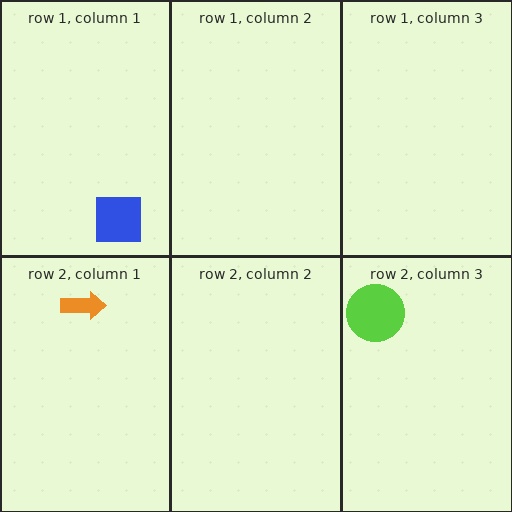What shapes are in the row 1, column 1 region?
The blue square.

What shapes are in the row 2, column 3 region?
The lime circle.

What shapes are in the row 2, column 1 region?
The orange arrow.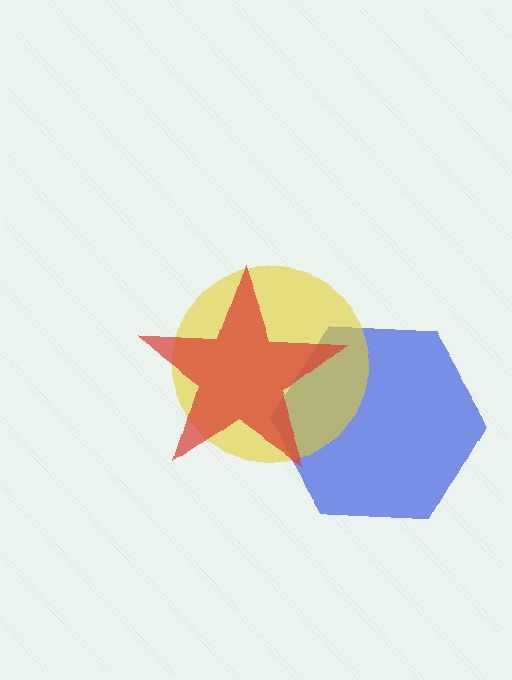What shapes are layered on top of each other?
The layered shapes are: a blue hexagon, a yellow circle, a red star.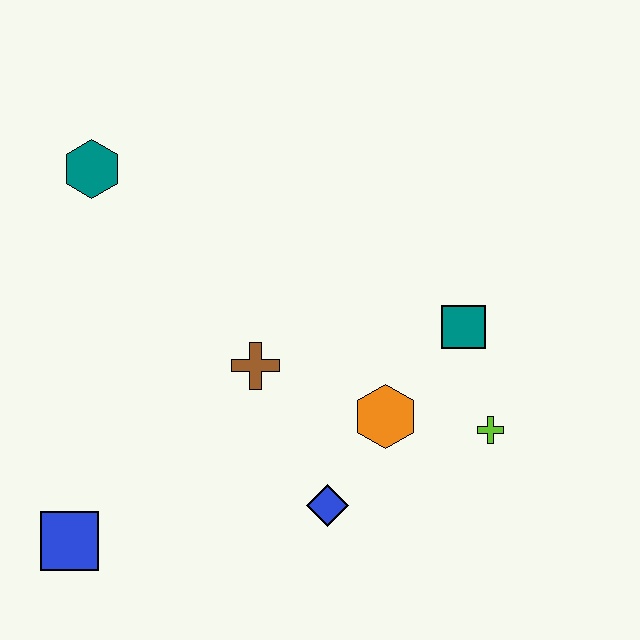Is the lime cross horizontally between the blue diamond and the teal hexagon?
No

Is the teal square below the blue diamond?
No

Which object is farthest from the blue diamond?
The teal hexagon is farthest from the blue diamond.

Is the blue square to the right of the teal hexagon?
No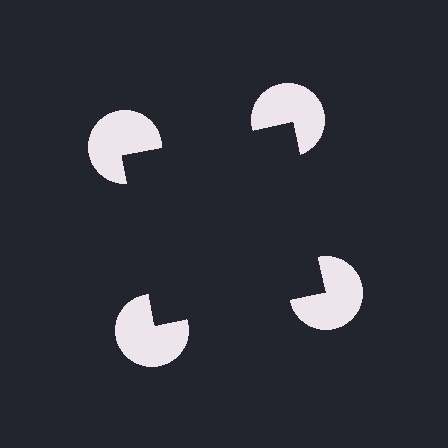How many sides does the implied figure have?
4 sides.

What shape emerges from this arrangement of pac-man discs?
An illusory square — its edges are inferred from the aligned wedge cuts in the pac-man discs, not physically drawn.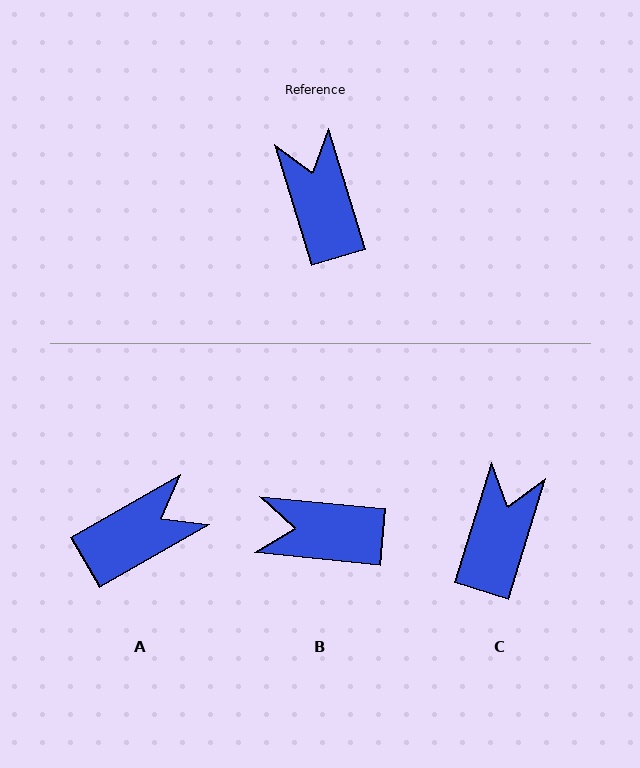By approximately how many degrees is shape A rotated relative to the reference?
Approximately 77 degrees clockwise.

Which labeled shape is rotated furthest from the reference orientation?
A, about 77 degrees away.